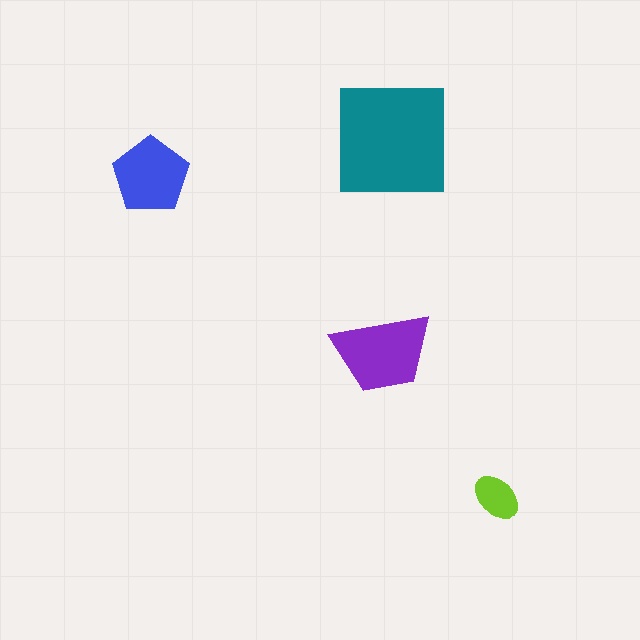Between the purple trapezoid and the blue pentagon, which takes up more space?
The purple trapezoid.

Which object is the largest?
The teal square.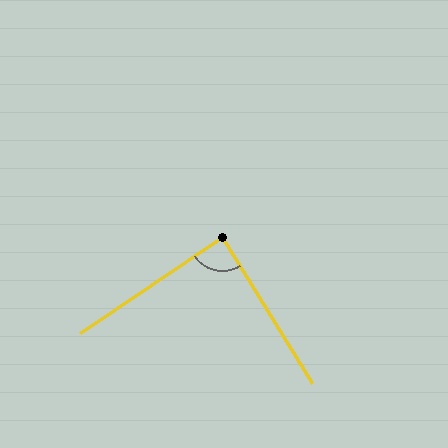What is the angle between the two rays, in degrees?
Approximately 87 degrees.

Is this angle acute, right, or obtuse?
It is approximately a right angle.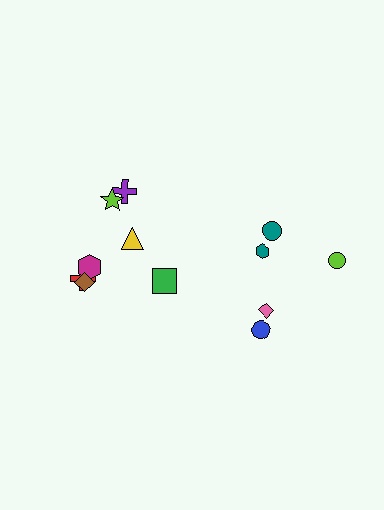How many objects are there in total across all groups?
There are 12 objects.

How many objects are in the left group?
There are 7 objects.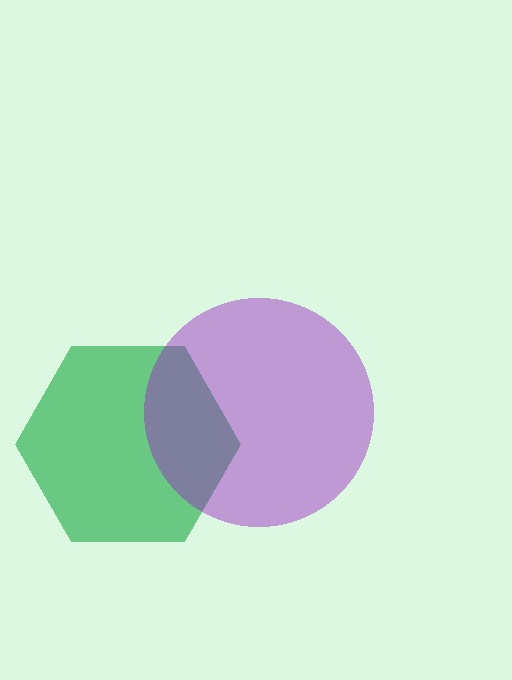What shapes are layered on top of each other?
The layered shapes are: a green hexagon, a purple circle.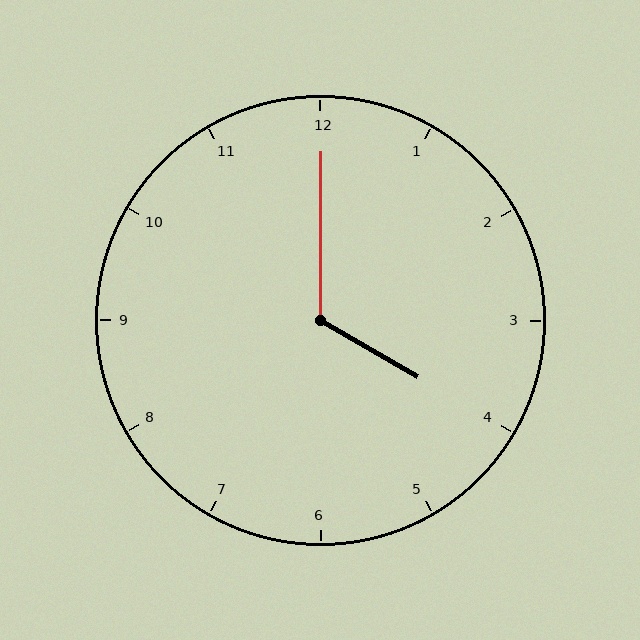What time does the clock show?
4:00.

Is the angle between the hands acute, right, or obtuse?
It is obtuse.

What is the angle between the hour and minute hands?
Approximately 120 degrees.